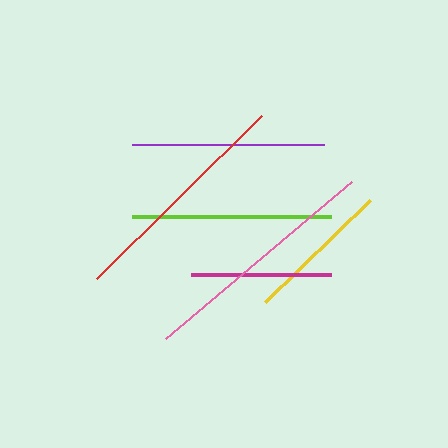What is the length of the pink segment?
The pink segment is approximately 243 pixels long.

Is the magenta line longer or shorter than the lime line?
The lime line is longer than the magenta line.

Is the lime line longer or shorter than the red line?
The red line is longer than the lime line.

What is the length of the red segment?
The red segment is approximately 232 pixels long.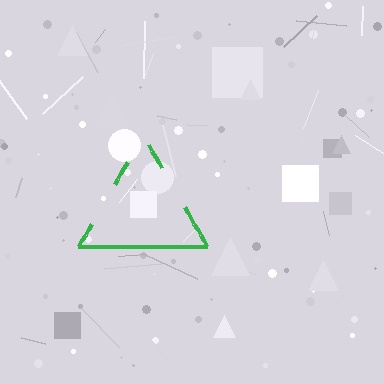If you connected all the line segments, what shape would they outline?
They would outline a triangle.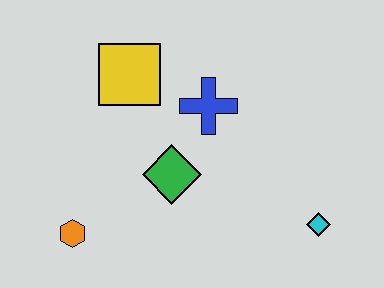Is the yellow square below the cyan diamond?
No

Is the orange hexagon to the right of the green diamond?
No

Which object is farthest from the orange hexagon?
The cyan diamond is farthest from the orange hexagon.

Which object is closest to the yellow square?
The blue cross is closest to the yellow square.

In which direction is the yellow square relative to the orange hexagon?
The yellow square is above the orange hexagon.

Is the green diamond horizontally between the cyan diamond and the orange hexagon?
Yes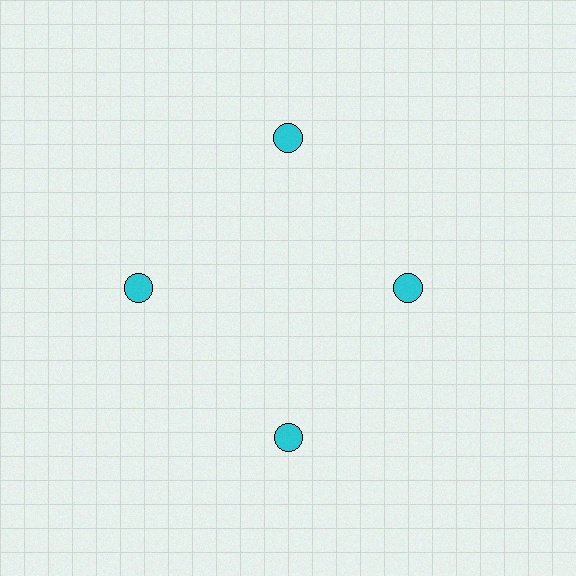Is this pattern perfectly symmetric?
No. The 4 cyan circles are arranged in a ring, but one element near the 3 o'clock position is pulled inward toward the center, breaking the 4-fold rotational symmetry.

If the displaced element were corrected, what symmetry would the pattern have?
It would have 4-fold rotational symmetry — the pattern would map onto itself every 90 degrees.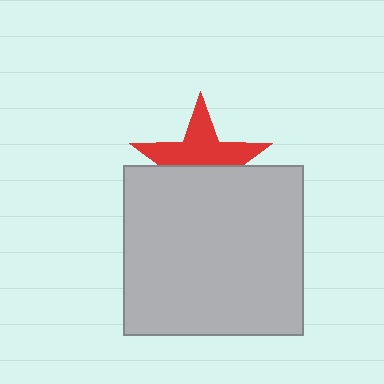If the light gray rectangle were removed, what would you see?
You would see the complete red star.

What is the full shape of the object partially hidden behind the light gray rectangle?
The partially hidden object is a red star.